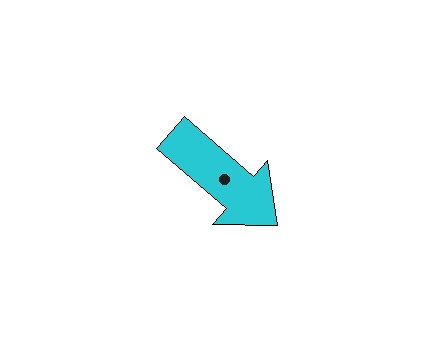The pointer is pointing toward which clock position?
Roughly 4 o'clock.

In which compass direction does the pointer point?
Southeast.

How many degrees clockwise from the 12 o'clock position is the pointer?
Approximately 131 degrees.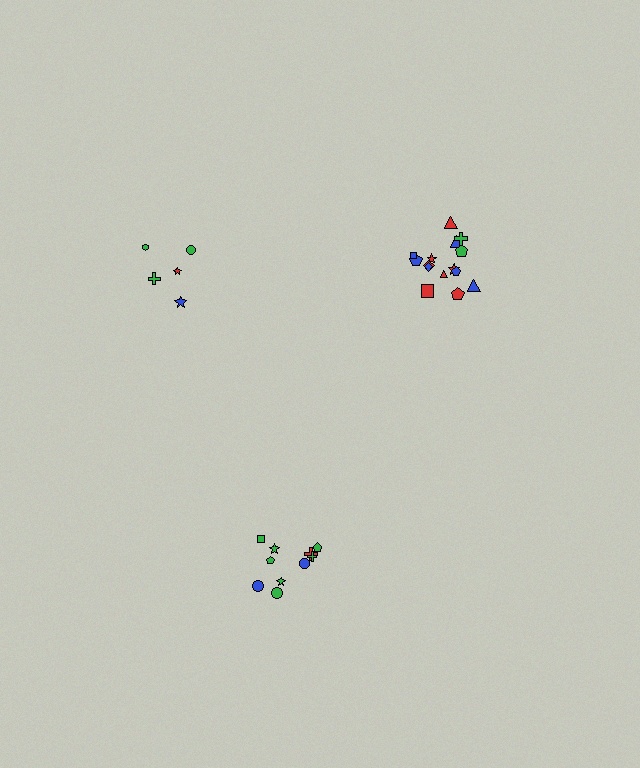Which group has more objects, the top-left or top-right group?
The top-right group.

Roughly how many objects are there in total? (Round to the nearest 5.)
Roughly 30 objects in total.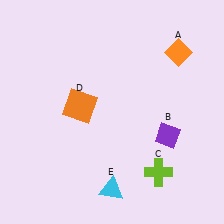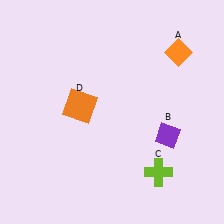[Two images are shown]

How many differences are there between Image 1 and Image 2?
There is 1 difference between the two images.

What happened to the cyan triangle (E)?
The cyan triangle (E) was removed in Image 2. It was in the bottom-left area of Image 1.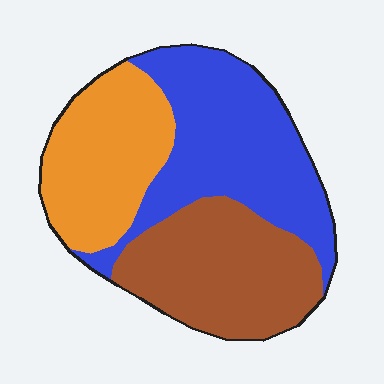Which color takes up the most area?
Blue, at roughly 40%.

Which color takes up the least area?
Orange, at roughly 30%.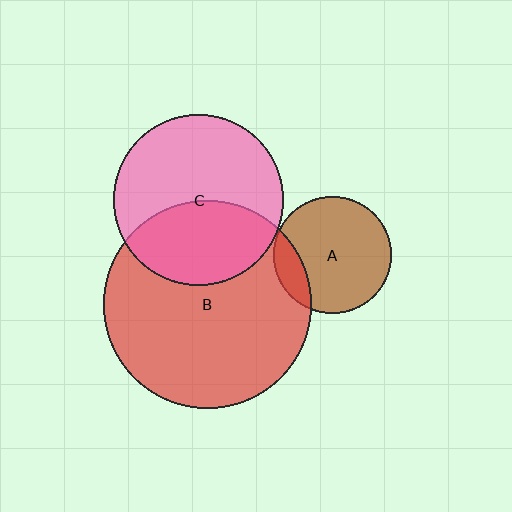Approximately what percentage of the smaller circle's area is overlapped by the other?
Approximately 15%.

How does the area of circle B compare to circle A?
Approximately 3.1 times.